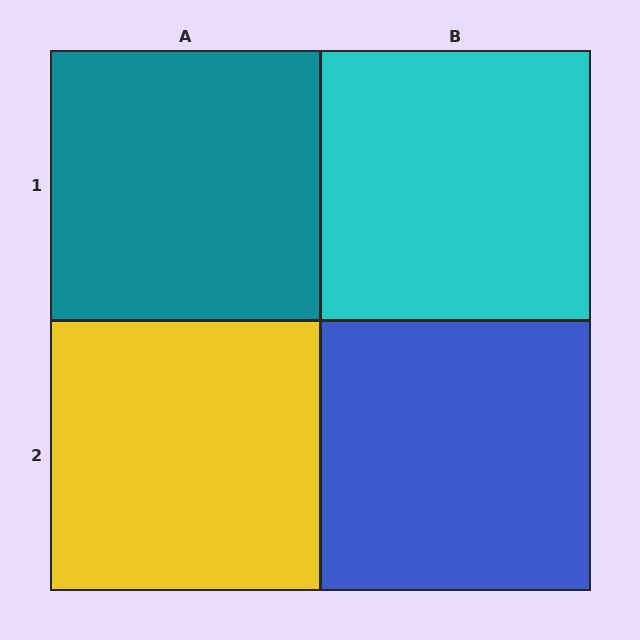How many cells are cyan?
1 cell is cyan.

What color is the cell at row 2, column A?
Yellow.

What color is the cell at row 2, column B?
Blue.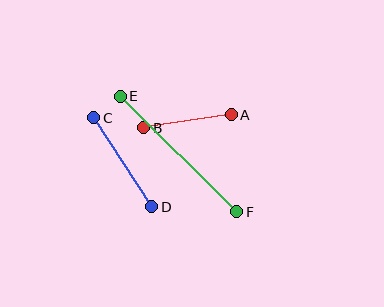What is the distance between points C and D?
The distance is approximately 106 pixels.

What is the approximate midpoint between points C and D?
The midpoint is at approximately (123, 162) pixels.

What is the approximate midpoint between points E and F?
The midpoint is at approximately (179, 154) pixels.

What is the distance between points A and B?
The distance is approximately 89 pixels.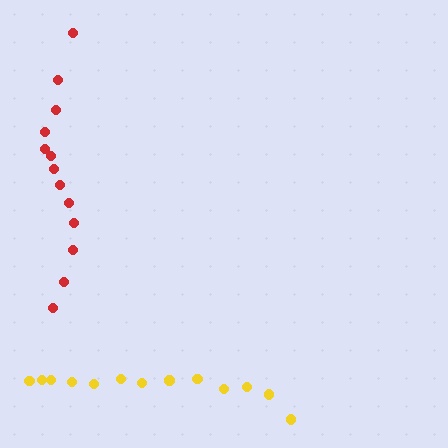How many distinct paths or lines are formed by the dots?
There are 2 distinct paths.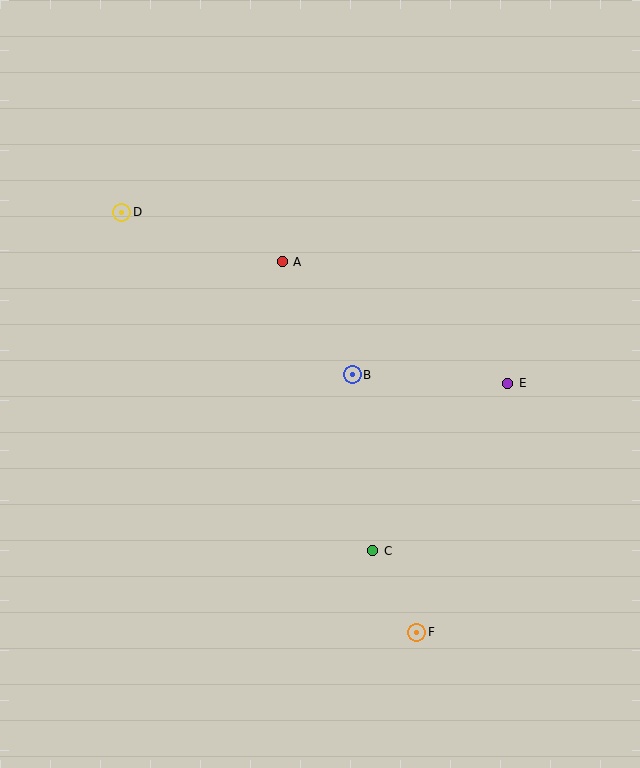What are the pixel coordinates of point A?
Point A is at (282, 262).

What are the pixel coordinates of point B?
Point B is at (352, 375).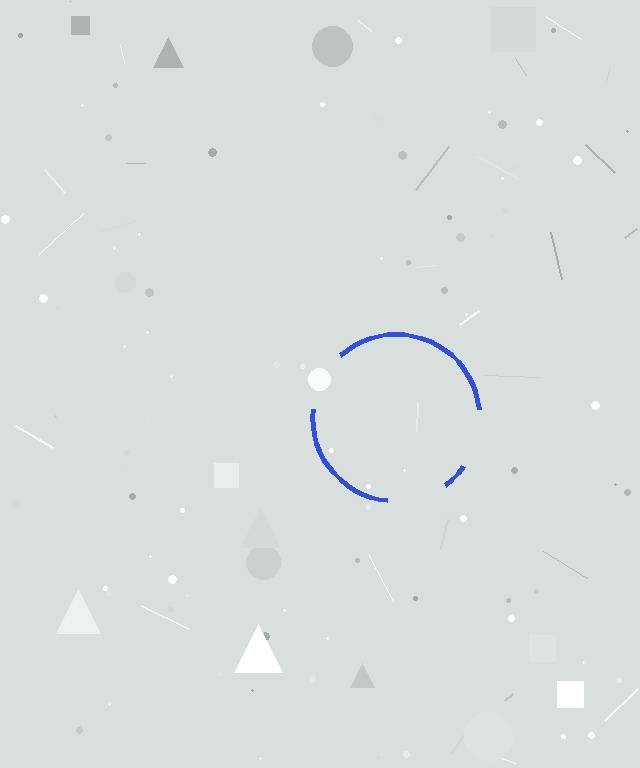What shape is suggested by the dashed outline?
The dashed outline suggests a circle.